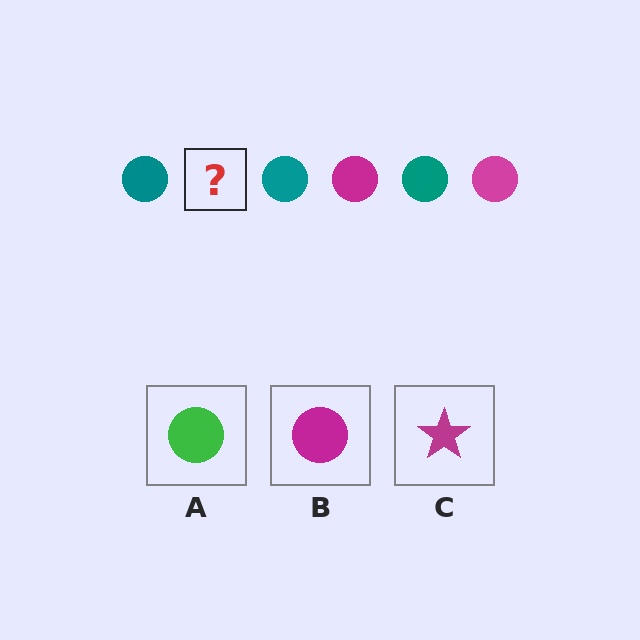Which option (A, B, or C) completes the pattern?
B.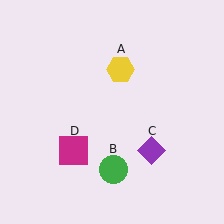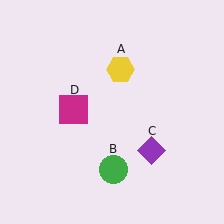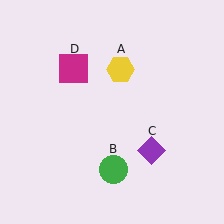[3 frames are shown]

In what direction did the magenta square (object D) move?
The magenta square (object D) moved up.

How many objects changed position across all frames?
1 object changed position: magenta square (object D).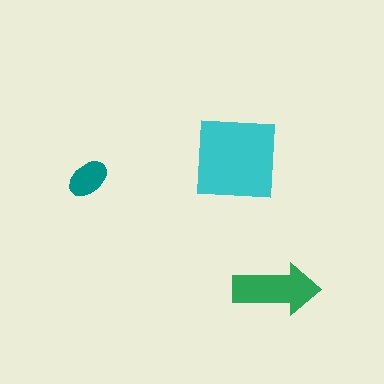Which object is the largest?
The cyan square.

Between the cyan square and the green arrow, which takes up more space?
The cyan square.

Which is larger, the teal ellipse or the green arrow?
The green arrow.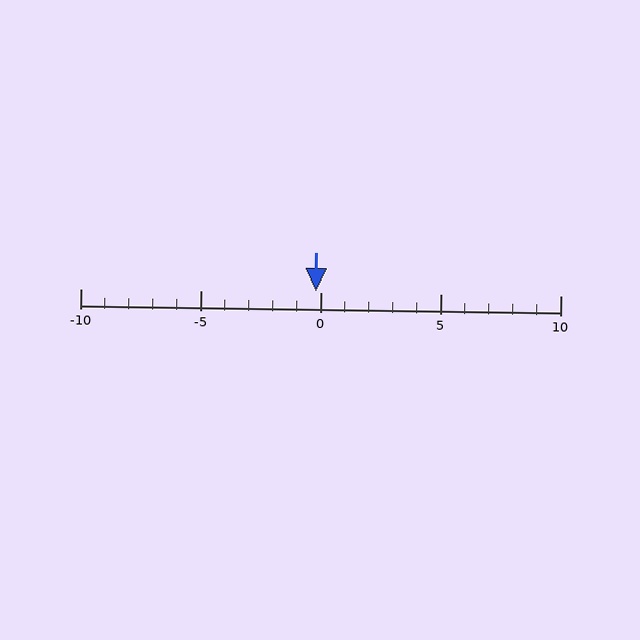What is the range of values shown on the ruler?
The ruler shows values from -10 to 10.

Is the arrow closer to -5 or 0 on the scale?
The arrow is closer to 0.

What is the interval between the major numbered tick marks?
The major tick marks are spaced 5 units apart.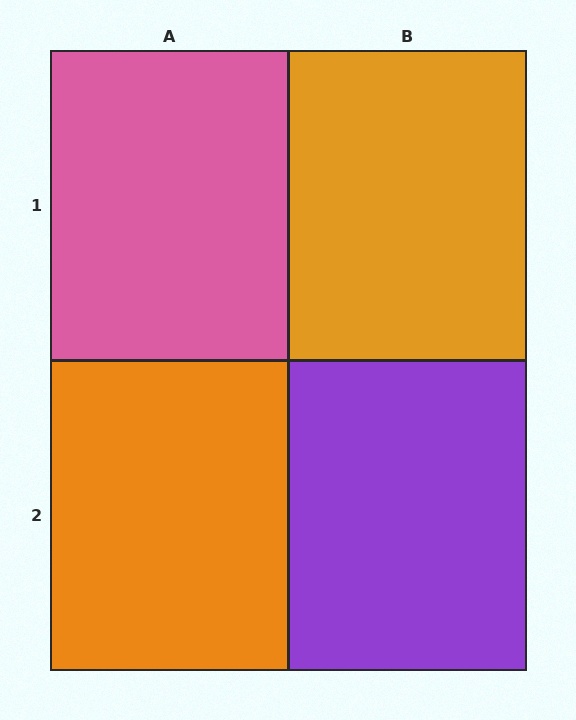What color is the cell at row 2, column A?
Orange.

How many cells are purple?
1 cell is purple.